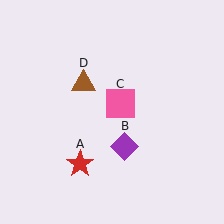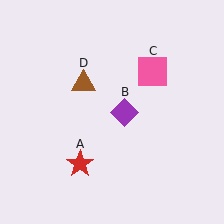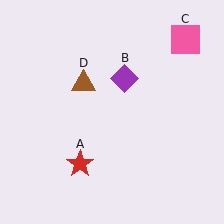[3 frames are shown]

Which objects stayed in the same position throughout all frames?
Red star (object A) and brown triangle (object D) remained stationary.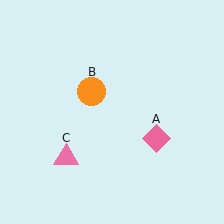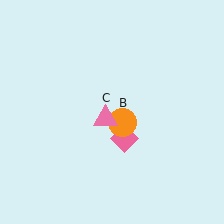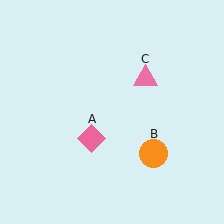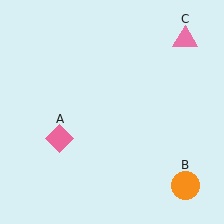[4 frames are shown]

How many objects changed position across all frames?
3 objects changed position: pink diamond (object A), orange circle (object B), pink triangle (object C).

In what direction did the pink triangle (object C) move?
The pink triangle (object C) moved up and to the right.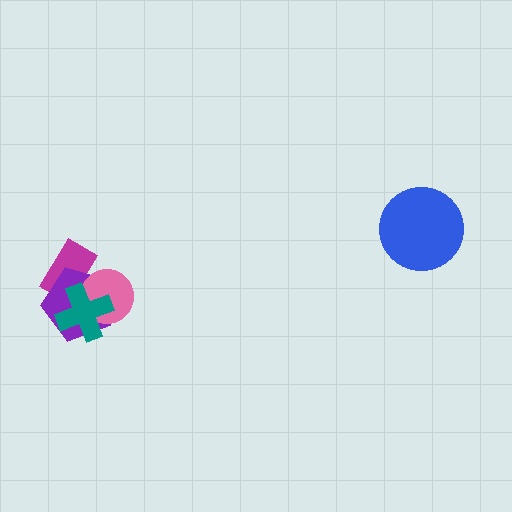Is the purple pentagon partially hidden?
Yes, it is partially covered by another shape.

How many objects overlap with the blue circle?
0 objects overlap with the blue circle.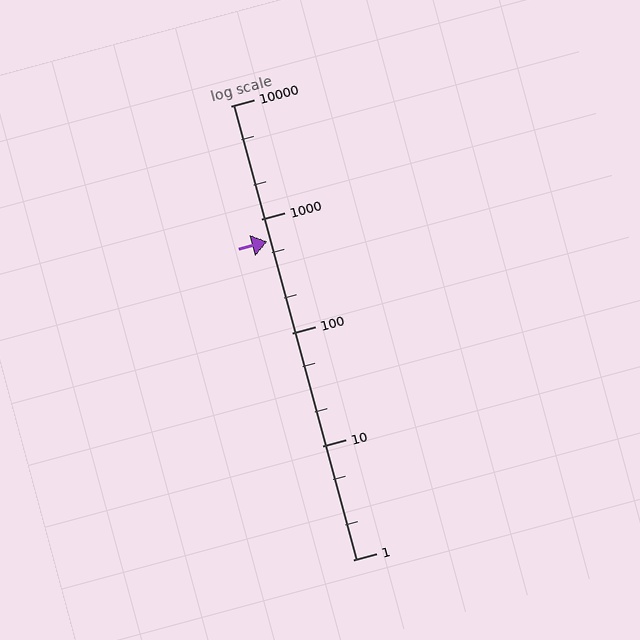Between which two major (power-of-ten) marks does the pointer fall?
The pointer is between 100 and 1000.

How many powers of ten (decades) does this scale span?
The scale spans 4 decades, from 1 to 10000.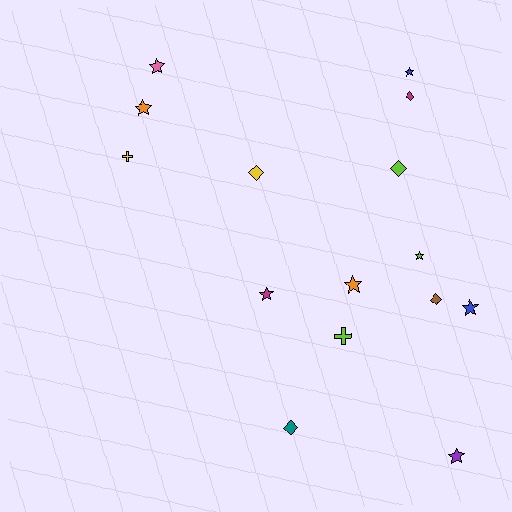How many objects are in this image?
There are 15 objects.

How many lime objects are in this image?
There are 3 lime objects.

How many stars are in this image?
There are 8 stars.